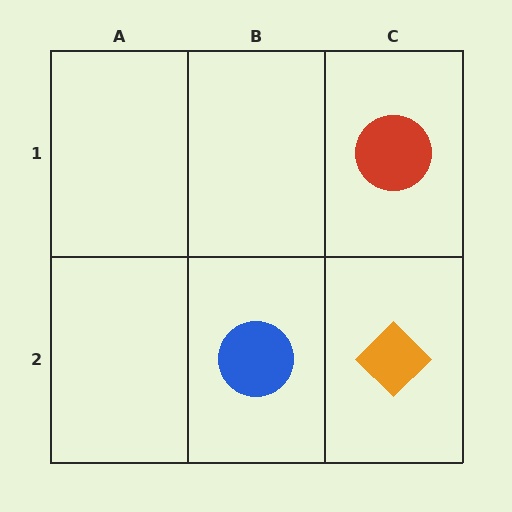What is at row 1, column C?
A red circle.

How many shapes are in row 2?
2 shapes.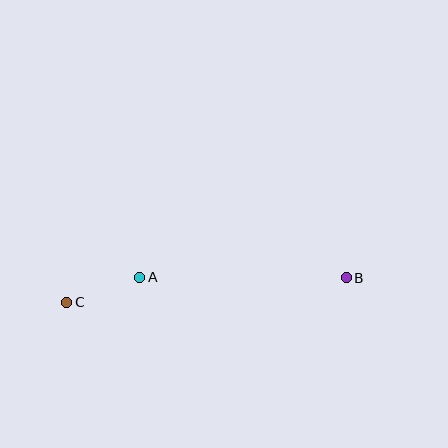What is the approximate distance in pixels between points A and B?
The distance between A and B is approximately 207 pixels.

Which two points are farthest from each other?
Points B and C are farthest from each other.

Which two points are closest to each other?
Points A and C are closest to each other.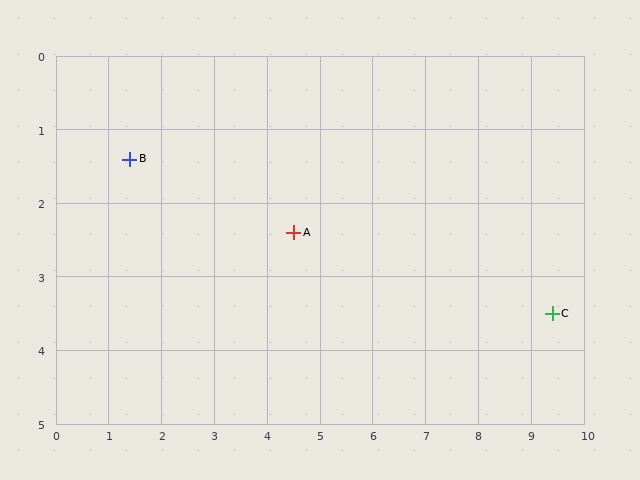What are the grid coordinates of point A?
Point A is at approximately (4.5, 2.4).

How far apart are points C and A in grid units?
Points C and A are about 5.0 grid units apart.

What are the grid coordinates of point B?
Point B is at approximately (1.4, 1.4).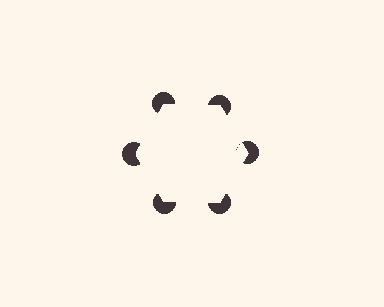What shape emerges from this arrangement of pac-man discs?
An illusory hexagon — its edges are inferred from the aligned wedge cuts in the pac-man discs, not physically drawn.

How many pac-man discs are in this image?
There are 6 — one at each vertex of the illusory hexagon.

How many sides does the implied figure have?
6 sides.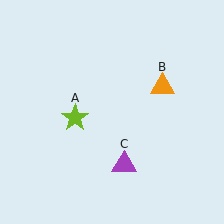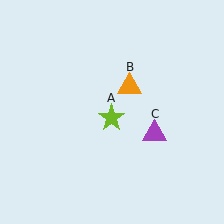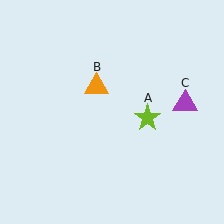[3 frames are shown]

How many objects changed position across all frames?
3 objects changed position: lime star (object A), orange triangle (object B), purple triangle (object C).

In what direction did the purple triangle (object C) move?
The purple triangle (object C) moved up and to the right.